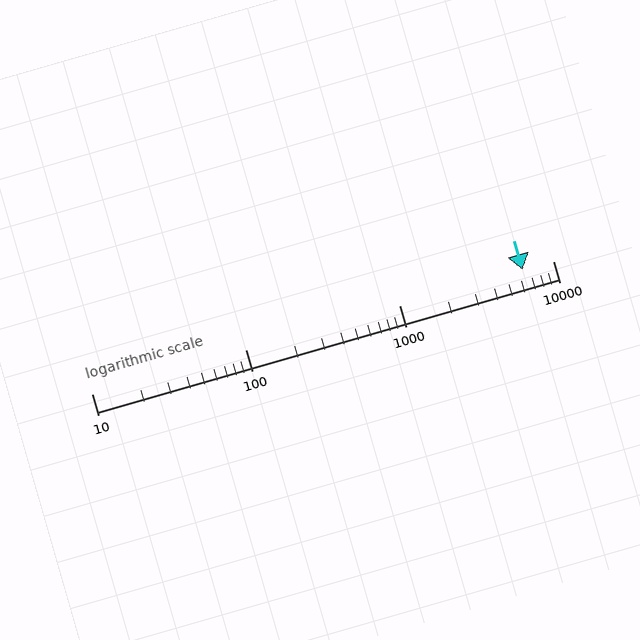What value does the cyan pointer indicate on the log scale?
The pointer indicates approximately 6400.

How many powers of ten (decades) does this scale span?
The scale spans 3 decades, from 10 to 10000.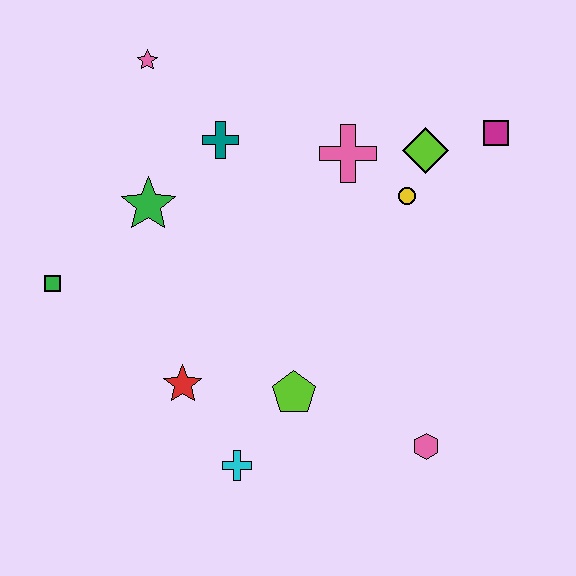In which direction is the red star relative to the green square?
The red star is to the right of the green square.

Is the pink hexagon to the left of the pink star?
No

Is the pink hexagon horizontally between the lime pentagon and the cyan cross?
No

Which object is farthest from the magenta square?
The green square is farthest from the magenta square.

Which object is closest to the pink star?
The teal cross is closest to the pink star.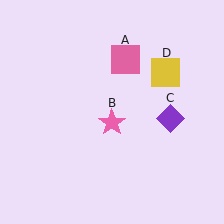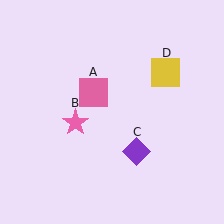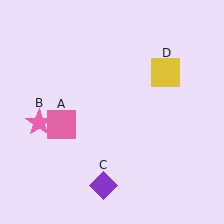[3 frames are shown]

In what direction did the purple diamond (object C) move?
The purple diamond (object C) moved down and to the left.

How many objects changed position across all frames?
3 objects changed position: pink square (object A), pink star (object B), purple diamond (object C).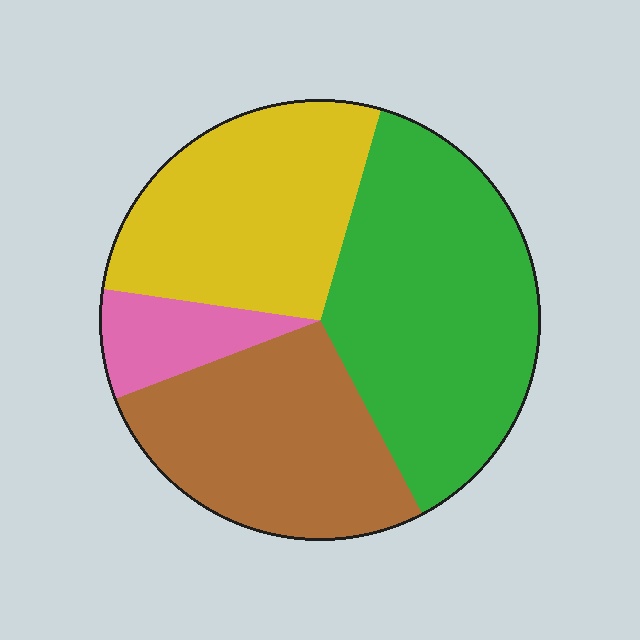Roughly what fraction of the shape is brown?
Brown covers roughly 25% of the shape.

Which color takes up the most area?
Green, at roughly 40%.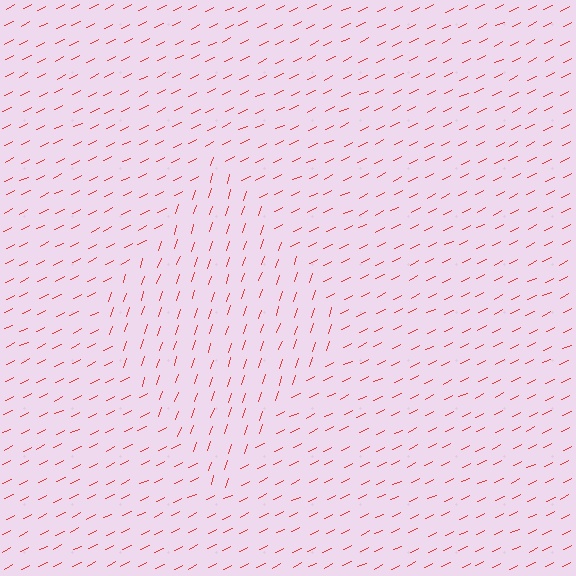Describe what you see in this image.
The image is filled with small red line segments. A diamond region in the image has lines oriented differently from the surrounding lines, creating a visible texture boundary.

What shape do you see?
I see a diamond.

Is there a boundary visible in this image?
Yes, there is a texture boundary formed by a change in line orientation.